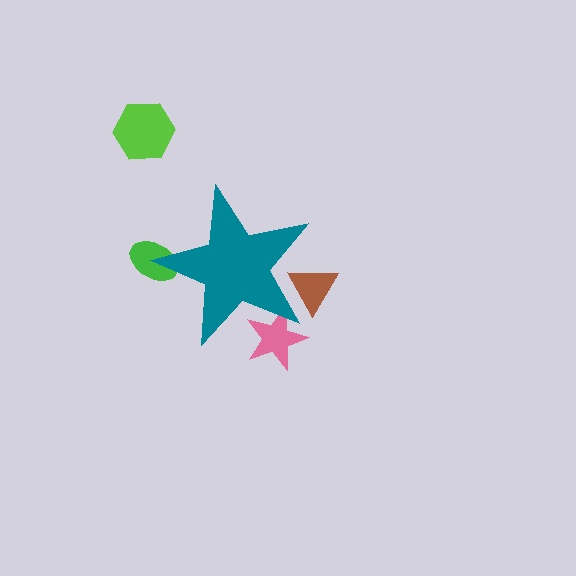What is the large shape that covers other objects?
A teal star.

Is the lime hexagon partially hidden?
No, the lime hexagon is fully visible.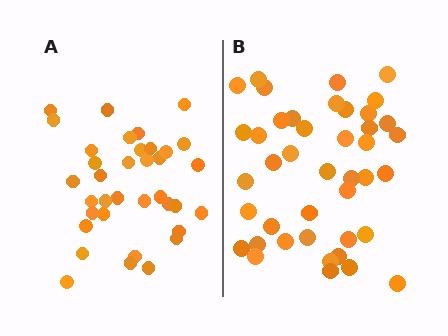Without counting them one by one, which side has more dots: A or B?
Region B (the right region) has more dots.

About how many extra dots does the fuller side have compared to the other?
Region B has about 6 more dots than region A.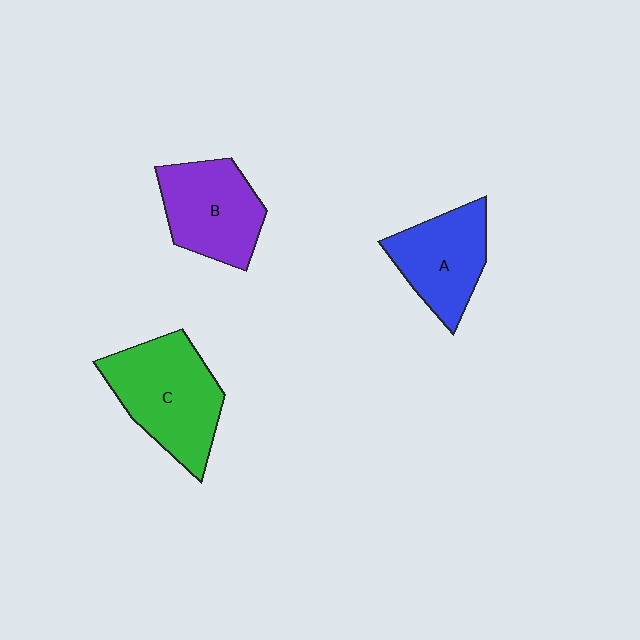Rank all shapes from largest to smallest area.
From largest to smallest: C (green), B (purple), A (blue).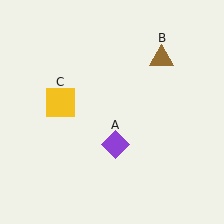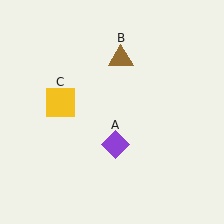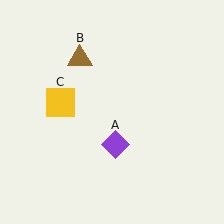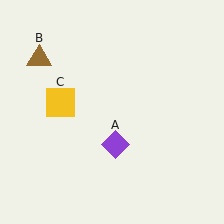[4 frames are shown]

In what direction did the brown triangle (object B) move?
The brown triangle (object B) moved left.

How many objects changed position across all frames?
1 object changed position: brown triangle (object B).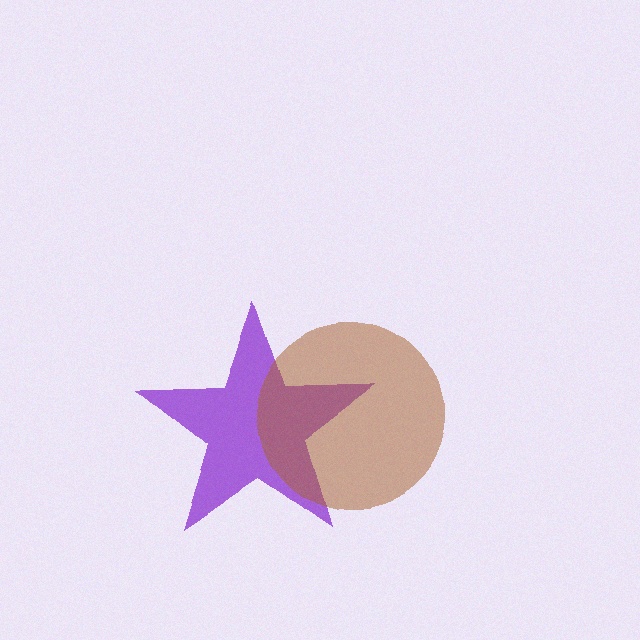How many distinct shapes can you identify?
There are 2 distinct shapes: a purple star, a brown circle.